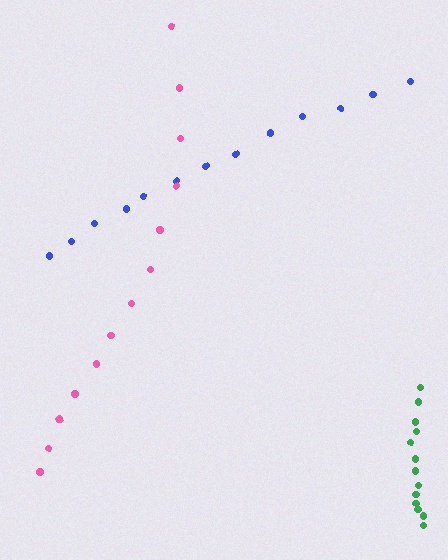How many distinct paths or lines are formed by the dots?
There are 3 distinct paths.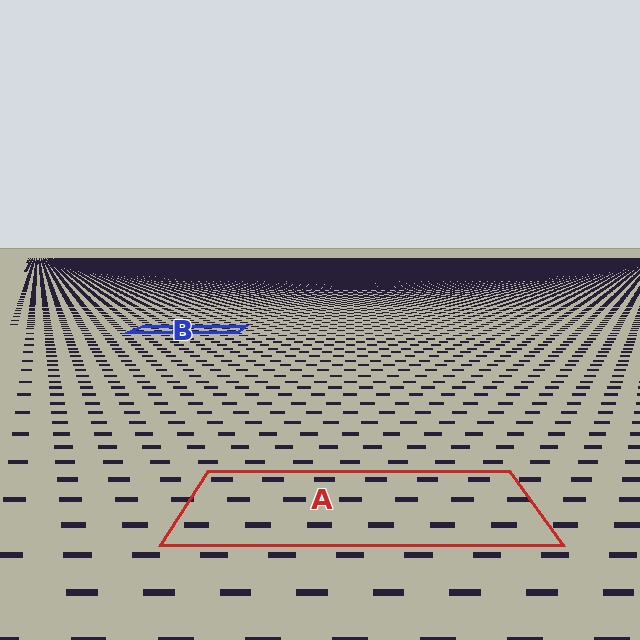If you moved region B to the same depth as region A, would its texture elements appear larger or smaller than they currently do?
They would appear larger. At a closer depth, the same texture elements are projected at a bigger on-screen size.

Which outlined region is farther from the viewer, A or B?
Region B is farther from the viewer — the texture elements inside it appear smaller and more densely packed.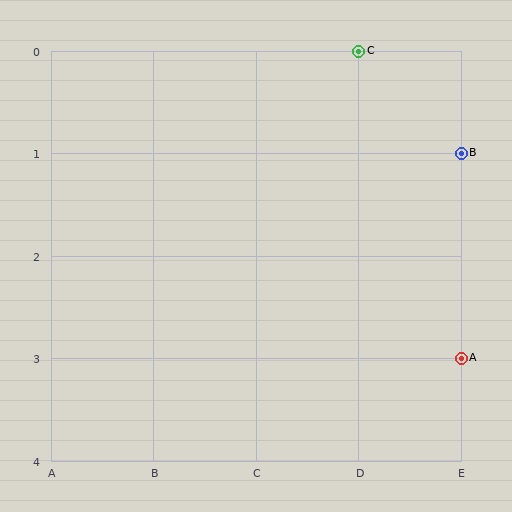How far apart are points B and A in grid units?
Points B and A are 2 rows apart.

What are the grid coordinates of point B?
Point B is at grid coordinates (E, 1).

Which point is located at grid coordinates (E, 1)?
Point B is at (E, 1).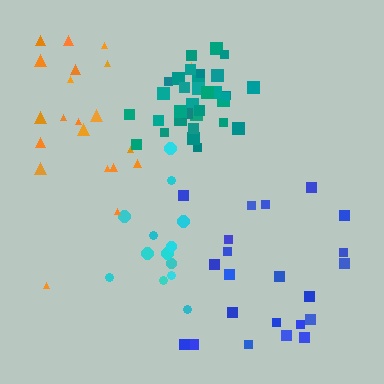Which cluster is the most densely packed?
Teal.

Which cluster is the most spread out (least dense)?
Orange.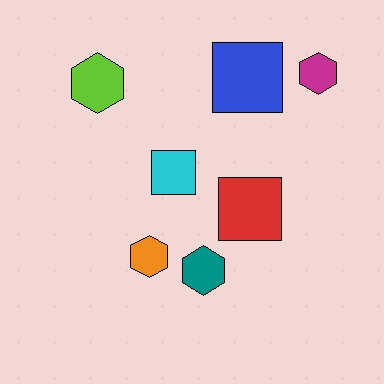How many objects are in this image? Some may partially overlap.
There are 7 objects.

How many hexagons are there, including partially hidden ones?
There are 4 hexagons.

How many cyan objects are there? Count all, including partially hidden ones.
There is 1 cyan object.